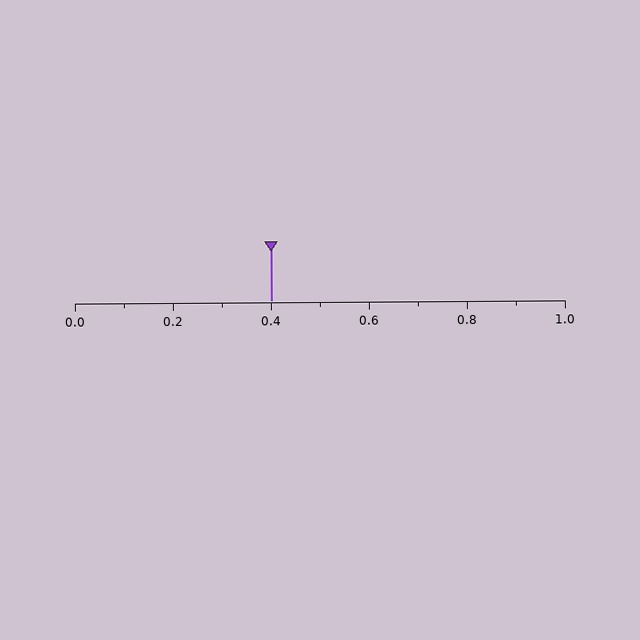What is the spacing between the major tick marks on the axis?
The major ticks are spaced 0.2 apart.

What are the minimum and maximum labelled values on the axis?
The axis runs from 0.0 to 1.0.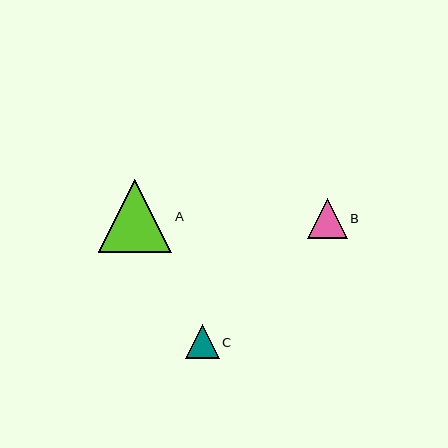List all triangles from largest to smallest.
From largest to smallest: A, B, C.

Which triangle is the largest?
Triangle A is the largest with a size of approximately 73 pixels.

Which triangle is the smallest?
Triangle C is the smallest with a size of approximately 34 pixels.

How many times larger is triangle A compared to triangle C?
Triangle A is approximately 2.2 times the size of triangle C.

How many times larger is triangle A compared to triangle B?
Triangle A is approximately 1.8 times the size of triangle B.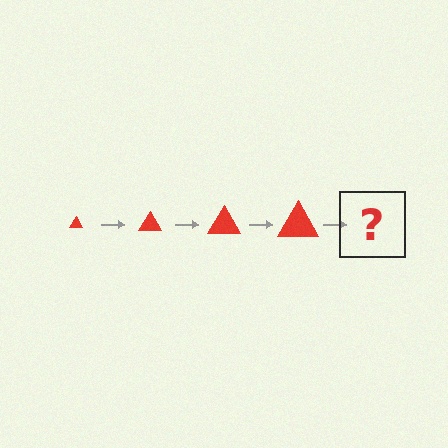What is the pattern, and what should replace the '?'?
The pattern is that the triangle gets progressively larger each step. The '?' should be a red triangle, larger than the previous one.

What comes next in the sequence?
The next element should be a red triangle, larger than the previous one.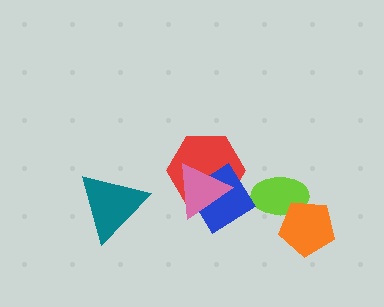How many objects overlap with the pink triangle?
2 objects overlap with the pink triangle.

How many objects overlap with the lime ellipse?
1 object overlaps with the lime ellipse.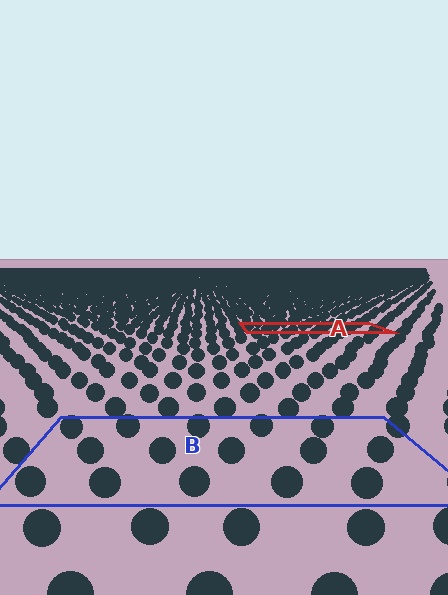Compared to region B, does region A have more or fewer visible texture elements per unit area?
Region A has more texture elements per unit area — they are packed more densely because it is farther away.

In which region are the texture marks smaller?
The texture marks are smaller in region A, because it is farther away.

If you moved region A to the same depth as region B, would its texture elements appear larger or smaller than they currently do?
They would appear larger. At a closer depth, the same texture elements are projected at a bigger on-screen size.